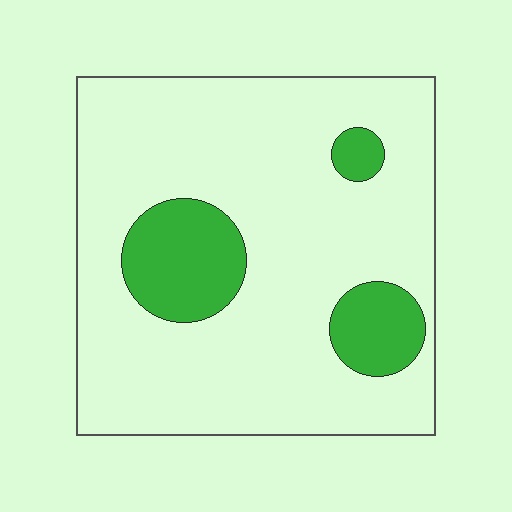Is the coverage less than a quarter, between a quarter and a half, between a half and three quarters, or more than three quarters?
Less than a quarter.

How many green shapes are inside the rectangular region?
3.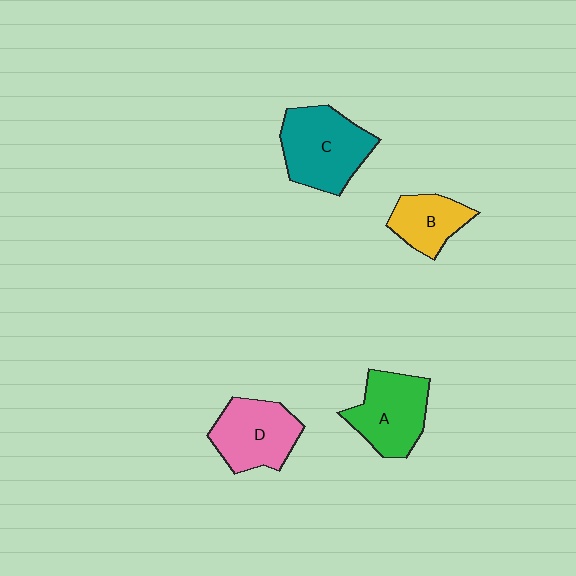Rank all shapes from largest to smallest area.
From largest to smallest: C (teal), A (green), D (pink), B (yellow).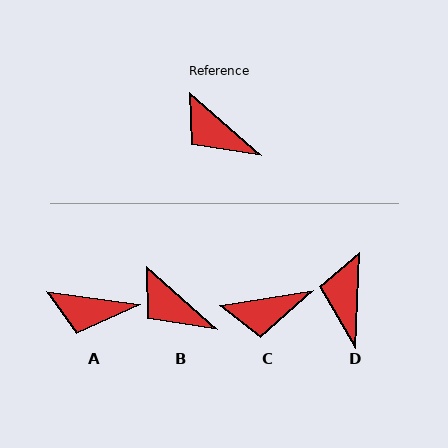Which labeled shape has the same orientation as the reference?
B.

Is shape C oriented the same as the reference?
No, it is off by about 50 degrees.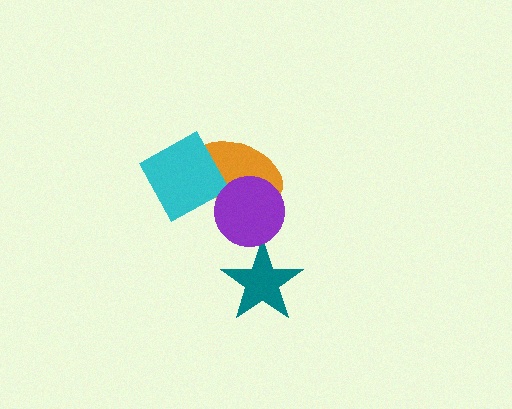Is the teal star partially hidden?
No, no other shape covers it.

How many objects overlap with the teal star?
0 objects overlap with the teal star.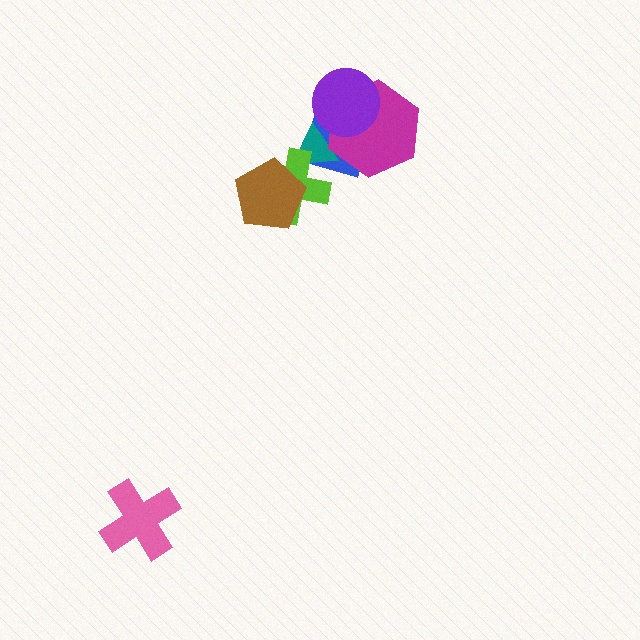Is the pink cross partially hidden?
No, no other shape covers it.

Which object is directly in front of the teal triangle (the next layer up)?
The magenta hexagon is directly in front of the teal triangle.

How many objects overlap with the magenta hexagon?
3 objects overlap with the magenta hexagon.